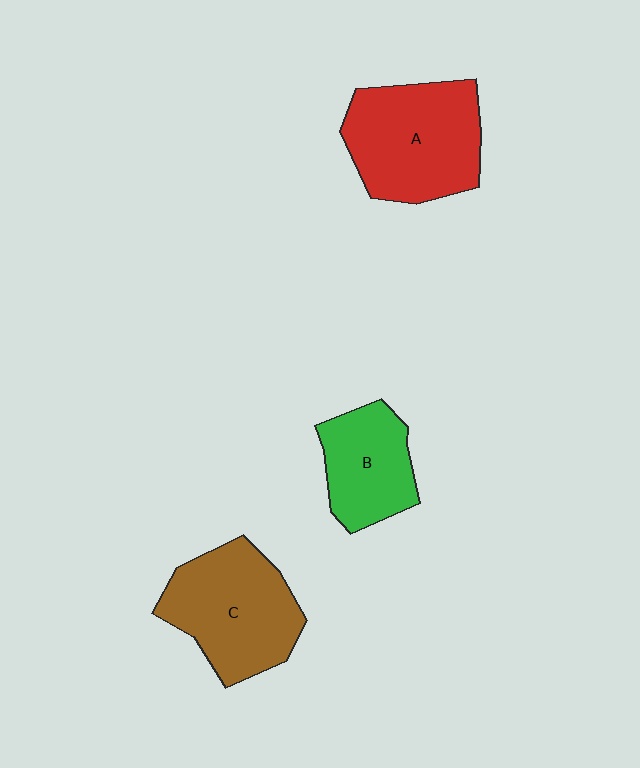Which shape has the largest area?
Shape A (red).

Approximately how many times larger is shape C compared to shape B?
Approximately 1.4 times.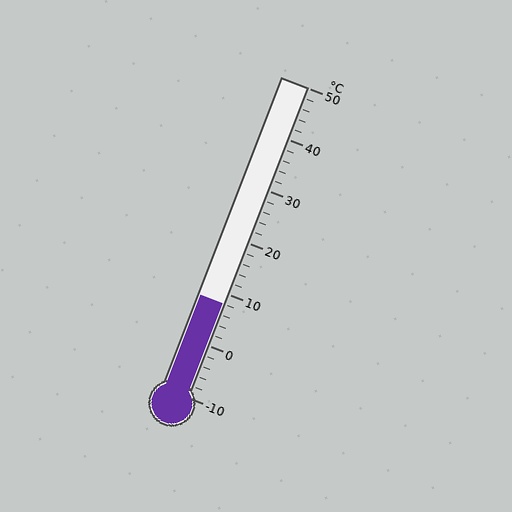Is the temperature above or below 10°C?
The temperature is below 10°C.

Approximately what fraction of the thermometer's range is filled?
The thermometer is filled to approximately 30% of its range.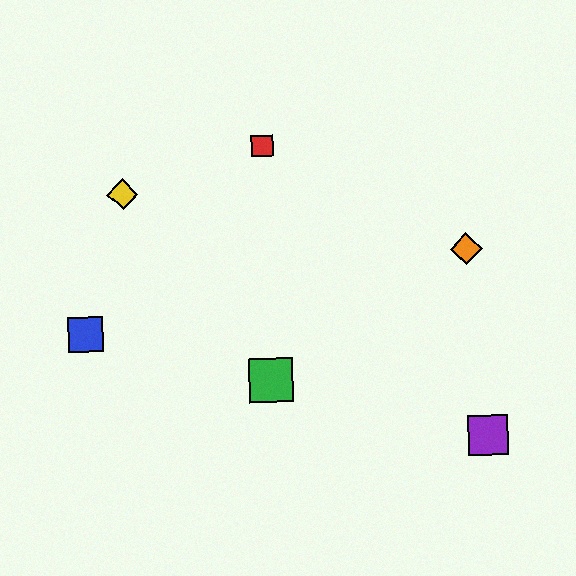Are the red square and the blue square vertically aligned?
No, the red square is at x≈262 and the blue square is at x≈86.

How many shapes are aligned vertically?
2 shapes (the red square, the green square) are aligned vertically.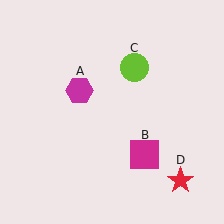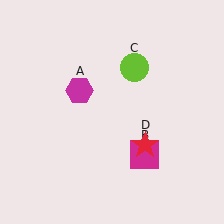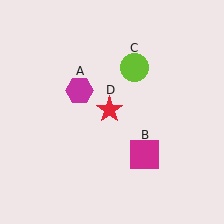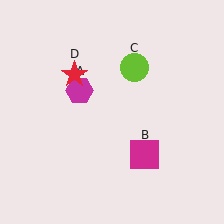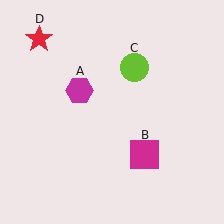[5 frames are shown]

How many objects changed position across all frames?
1 object changed position: red star (object D).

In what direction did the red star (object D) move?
The red star (object D) moved up and to the left.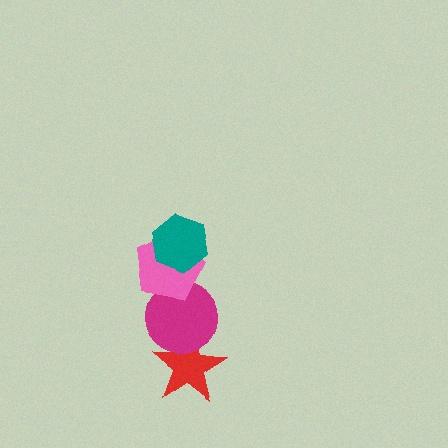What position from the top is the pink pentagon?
The pink pentagon is 2nd from the top.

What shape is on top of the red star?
The magenta circle is on top of the red star.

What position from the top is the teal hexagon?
The teal hexagon is 1st from the top.